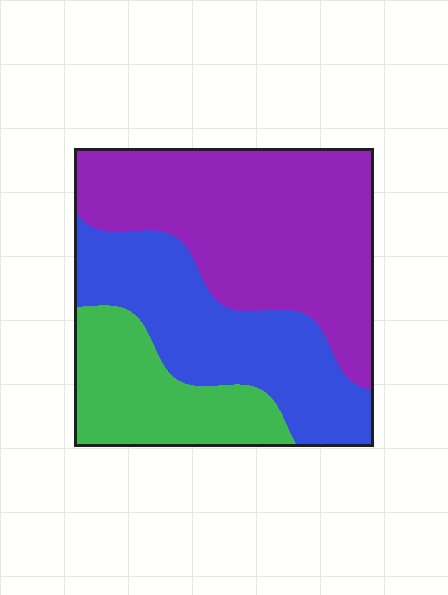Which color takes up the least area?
Green, at roughly 20%.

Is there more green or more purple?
Purple.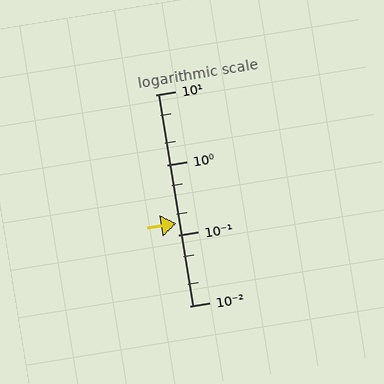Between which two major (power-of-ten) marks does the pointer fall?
The pointer is between 0.1 and 1.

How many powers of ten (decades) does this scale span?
The scale spans 3 decades, from 0.01 to 10.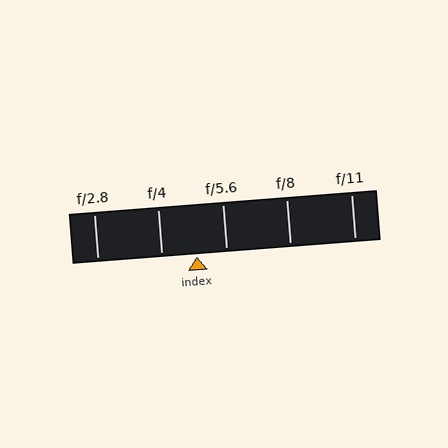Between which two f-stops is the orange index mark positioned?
The index mark is between f/4 and f/5.6.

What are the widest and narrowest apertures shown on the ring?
The widest aperture shown is f/2.8 and the narrowest is f/11.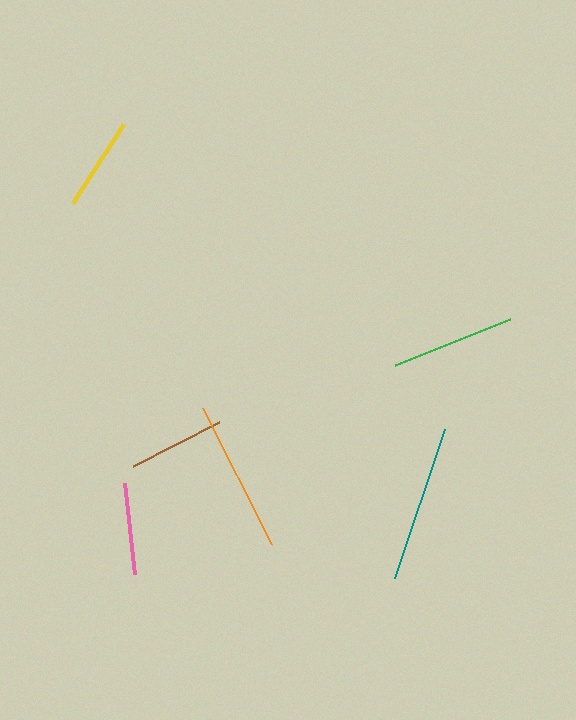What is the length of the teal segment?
The teal segment is approximately 157 pixels long.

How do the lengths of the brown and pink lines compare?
The brown and pink lines are approximately the same length.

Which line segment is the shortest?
The pink line is the shortest at approximately 92 pixels.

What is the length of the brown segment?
The brown segment is approximately 97 pixels long.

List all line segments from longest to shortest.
From longest to shortest: teal, orange, green, brown, yellow, pink.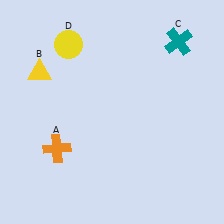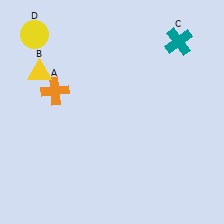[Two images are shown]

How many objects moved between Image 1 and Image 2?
2 objects moved between the two images.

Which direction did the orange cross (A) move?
The orange cross (A) moved up.